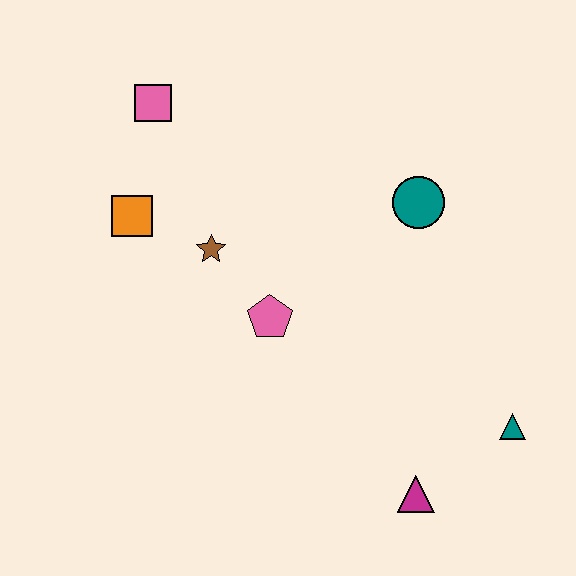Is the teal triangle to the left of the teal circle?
No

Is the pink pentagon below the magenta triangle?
No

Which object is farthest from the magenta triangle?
The pink square is farthest from the magenta triangle.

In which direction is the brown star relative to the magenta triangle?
The brown star is above the magenta triangle.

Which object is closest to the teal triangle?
The magenta triangle is closest to the teal triangle.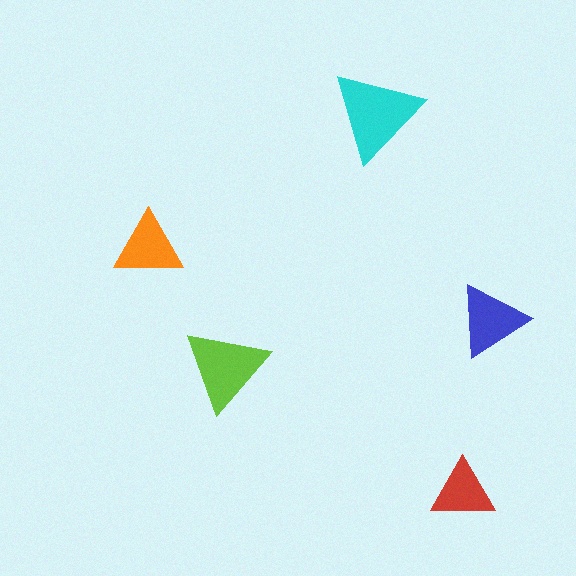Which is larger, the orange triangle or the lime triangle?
The lime one.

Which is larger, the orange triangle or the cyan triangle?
The cyan one.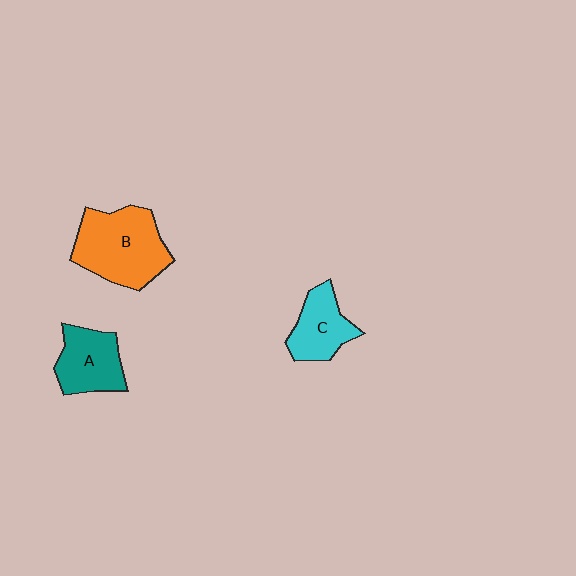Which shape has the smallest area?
Shape C (cyan).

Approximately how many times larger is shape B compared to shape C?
Approximately 1.7 times.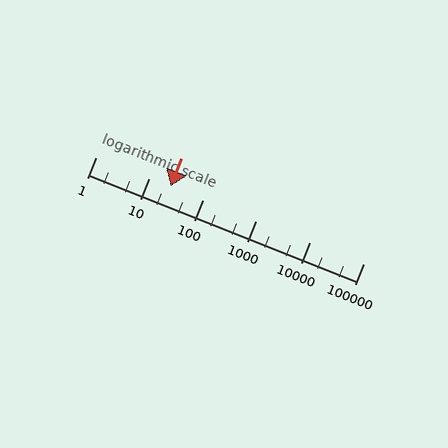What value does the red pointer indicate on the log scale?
The pointer indicates approximately 25.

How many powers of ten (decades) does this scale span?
The scale spans 5 decades, from 1 to 100000.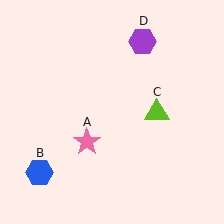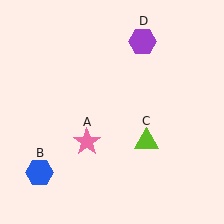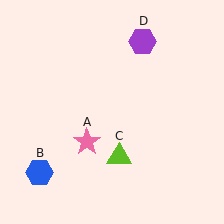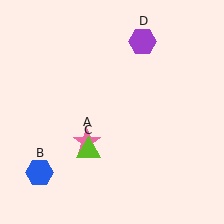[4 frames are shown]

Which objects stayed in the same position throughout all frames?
Pink star (object A) and blue hexagon (object B) and purple hexagon (object D) remained stationary.